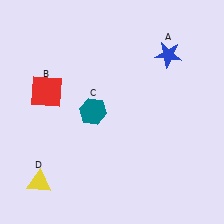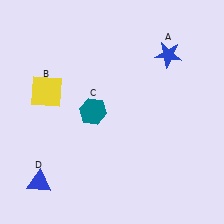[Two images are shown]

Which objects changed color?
B changed from red to yellow. D changed from yellow to blue.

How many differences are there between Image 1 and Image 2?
There are 2 differences between the two images.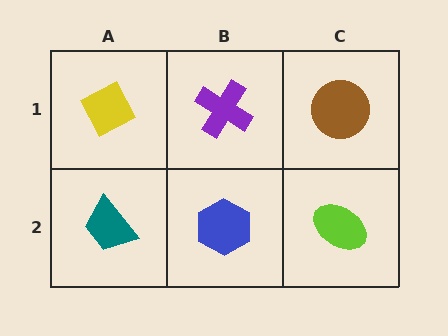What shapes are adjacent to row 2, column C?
A brown circle (row 1, column C), a blue hexagon (row 2, column B).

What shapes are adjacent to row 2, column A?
A yellow diamond (row 1, column A), a blue hexagon (row 2, column B).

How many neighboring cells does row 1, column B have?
3.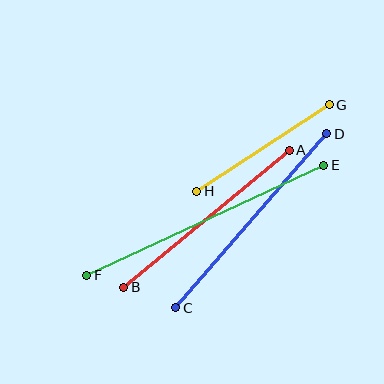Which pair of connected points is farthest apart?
Points E and F are farthest apart.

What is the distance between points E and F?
The distance is approximately 261 pixels.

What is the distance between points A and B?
The distance is approximately 215 pixels.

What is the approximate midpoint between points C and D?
The midpoint is at approximately (251, 221) pixels.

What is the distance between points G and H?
The distance is approximately 158 pixels.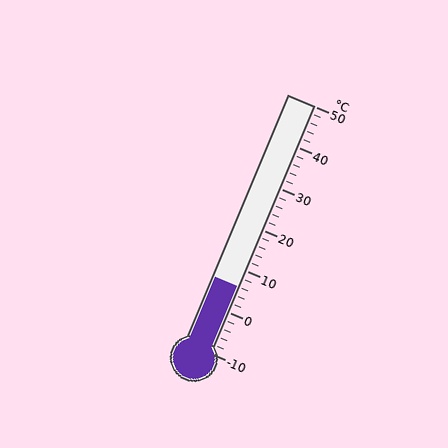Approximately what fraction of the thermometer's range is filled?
The thermometer is filled to approximately 25% of its range.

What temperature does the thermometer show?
The thermometer shows approximately 6°C.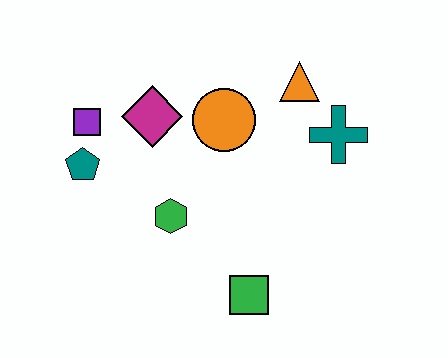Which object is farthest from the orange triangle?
The teal pentagon is farthest from the orange triangle.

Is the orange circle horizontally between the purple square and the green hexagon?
No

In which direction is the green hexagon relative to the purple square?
The green hexagon is below the purple square.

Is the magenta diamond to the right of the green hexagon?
No